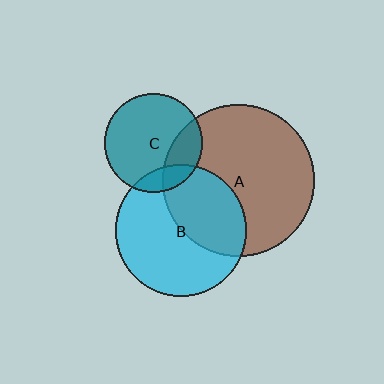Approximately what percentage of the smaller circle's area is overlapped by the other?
Approximately 40%.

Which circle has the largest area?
Circle A (brown).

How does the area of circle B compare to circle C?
Approximately 1.8 times.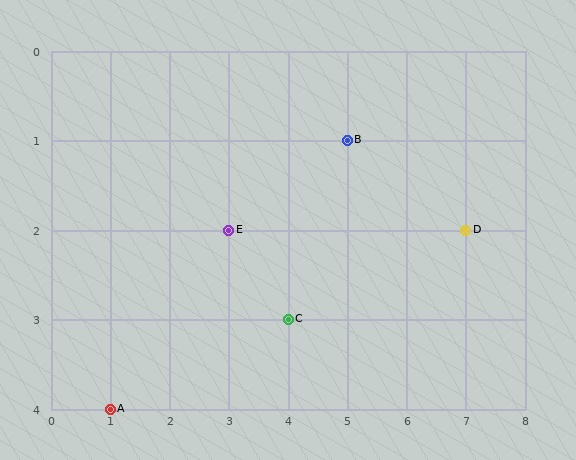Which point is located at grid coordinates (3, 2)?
Point E is at (3, 2).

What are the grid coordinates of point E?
Point E is at grid coordinates (3, 2).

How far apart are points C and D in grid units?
Points C and D are 3 columns and 1 row apart (about 3.2 grid units diagonally).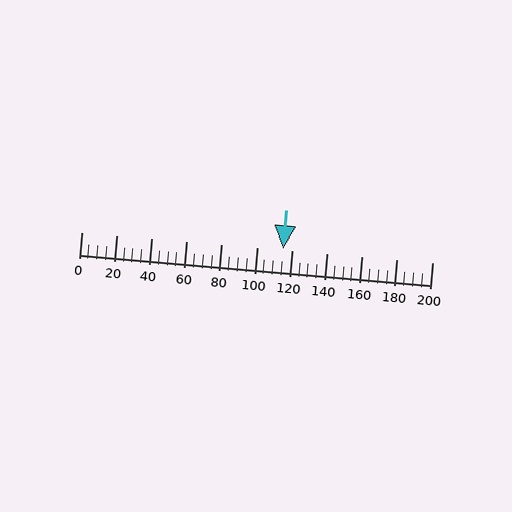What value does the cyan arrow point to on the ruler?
The cyan arrow points to approximately 115.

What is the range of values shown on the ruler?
The ruler shows values from 0 to 200.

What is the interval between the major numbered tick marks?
The major tick marks are spaced 20 units apart.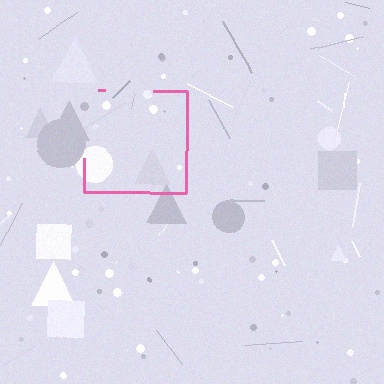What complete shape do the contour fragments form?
The contour fragments form a square.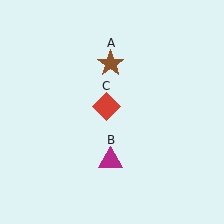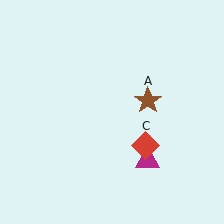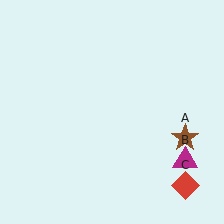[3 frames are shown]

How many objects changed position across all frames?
3 objects changed position: brown star (object A), magenta triangle (object B), red diamond (object C).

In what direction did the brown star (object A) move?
The brown star (object A) moved down and to the right.